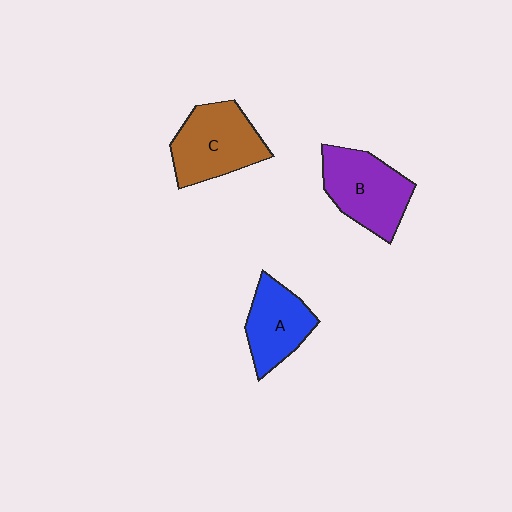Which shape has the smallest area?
Shape A (blue).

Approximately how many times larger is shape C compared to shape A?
Approximately 1.3 times.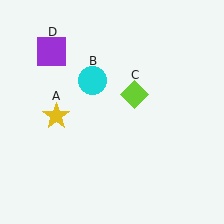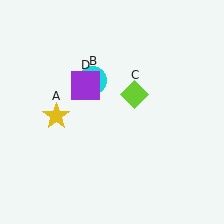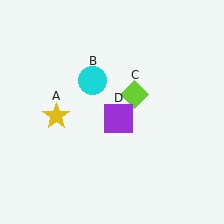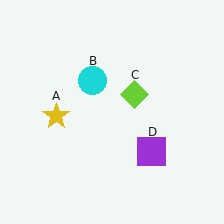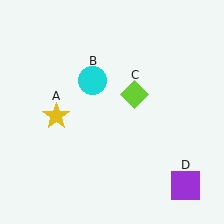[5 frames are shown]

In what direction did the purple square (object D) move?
The purple square (object D) moved down and to the right.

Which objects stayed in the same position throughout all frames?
Yellow star (object A) and cyan circle (object B) and lime diamond (object C) remained stationary.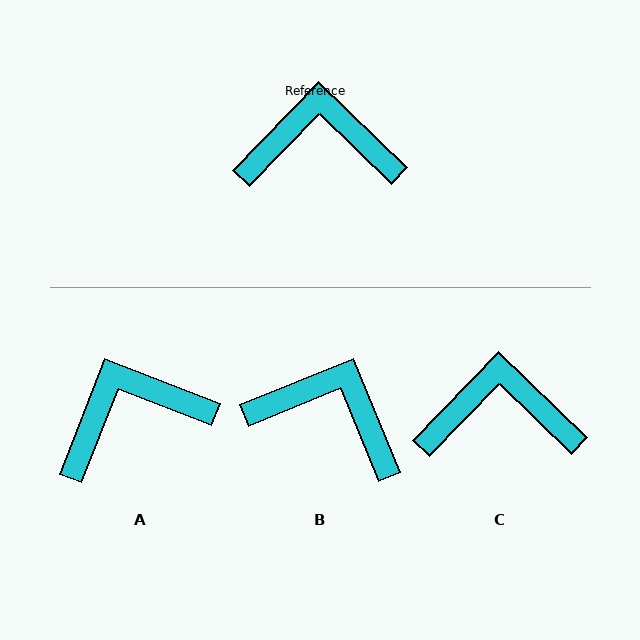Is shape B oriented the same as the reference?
No, it is off by about 24 degrees.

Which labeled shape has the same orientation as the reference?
C.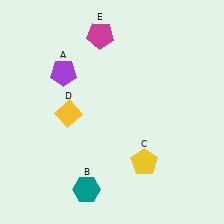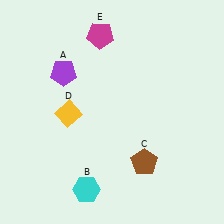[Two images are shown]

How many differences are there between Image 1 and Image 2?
There are 2 differences between the two images.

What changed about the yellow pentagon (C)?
In Image 1, C is yellow. In Image 2, it changed to brown.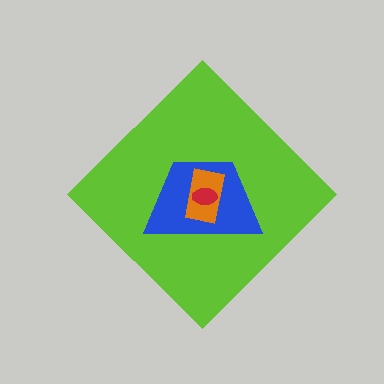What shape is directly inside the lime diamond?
The blue trapezoid.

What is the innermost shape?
The red ellipse.